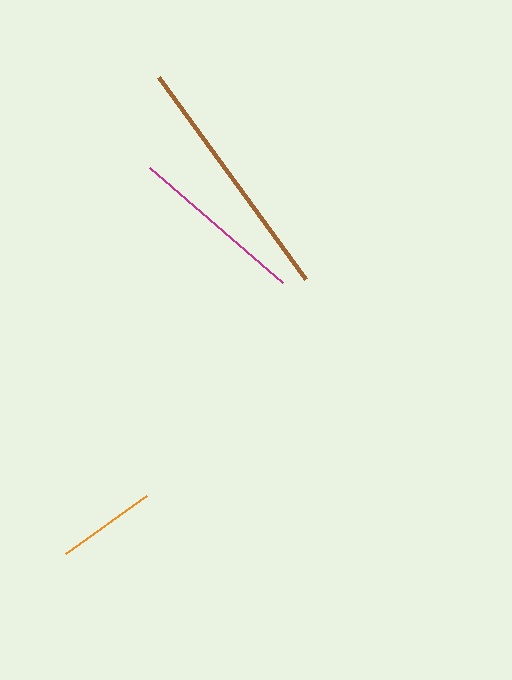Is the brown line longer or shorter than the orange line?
The brown line is longer than the orange line.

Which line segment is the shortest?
The orange line is the shortest at approximately 100 pixels.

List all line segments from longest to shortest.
From longest to shortest: brown, magenta, orange.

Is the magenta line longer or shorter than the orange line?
The magenta line is longer than the orange line.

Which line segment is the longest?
The brown line is the longest at approximately 250 pixels.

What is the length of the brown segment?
The brown segment is approximately 250 pixels long.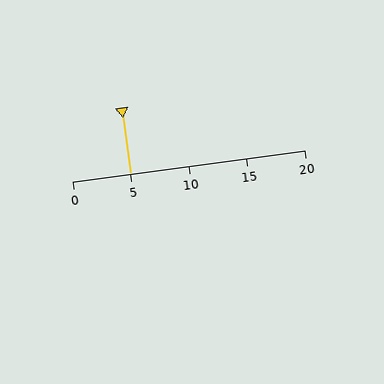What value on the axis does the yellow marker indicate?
The marker indicates approximately 5.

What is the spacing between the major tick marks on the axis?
The major ticks are spaced 5 apart.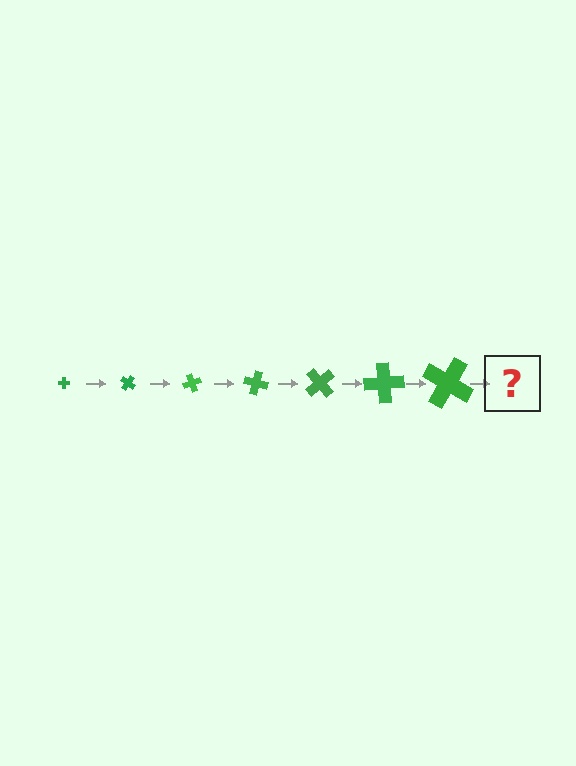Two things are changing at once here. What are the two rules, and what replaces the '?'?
The two rules are that the cross grows larger each step and it rotates 35 degrees each step. The '?' should be a cross, larger than the previous one and rotated 245 degrees from the start.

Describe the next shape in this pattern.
It should be a cross, larger than the previous one and rotated 245 degrees from the start.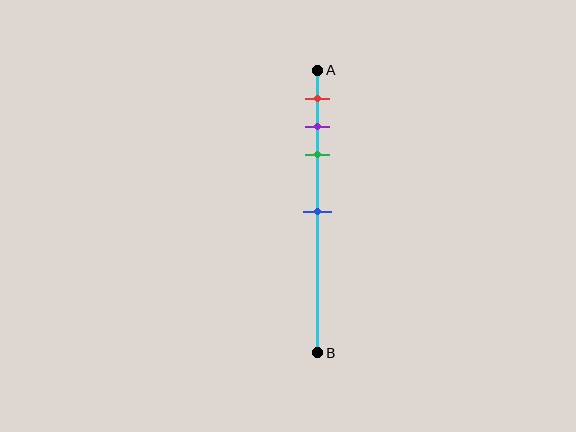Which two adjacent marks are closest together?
The purple and green marks are the closest adjacent pair.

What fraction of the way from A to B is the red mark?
The red mark is approximately 10% (0.1) of the way from A to B.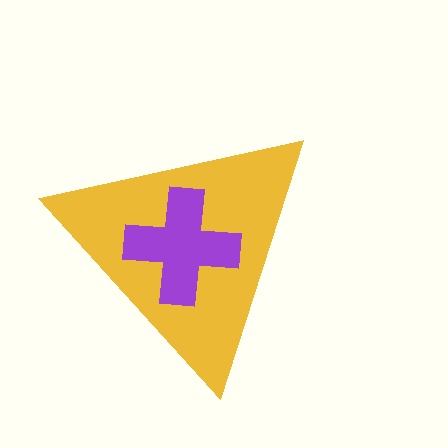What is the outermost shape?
The yellow triangle.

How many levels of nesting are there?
2.